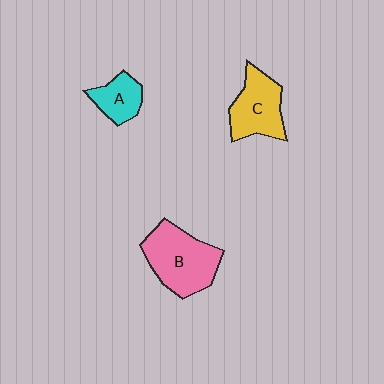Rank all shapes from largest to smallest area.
From largest to smallest: B (pink), C (yellow), A (cyan).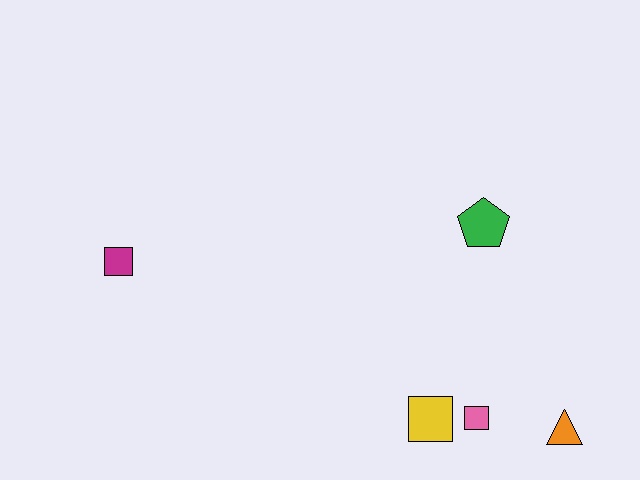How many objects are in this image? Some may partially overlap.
There are 5 objects.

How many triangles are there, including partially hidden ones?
There is 1 triangle.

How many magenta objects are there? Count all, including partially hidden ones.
There is 1 magenta object.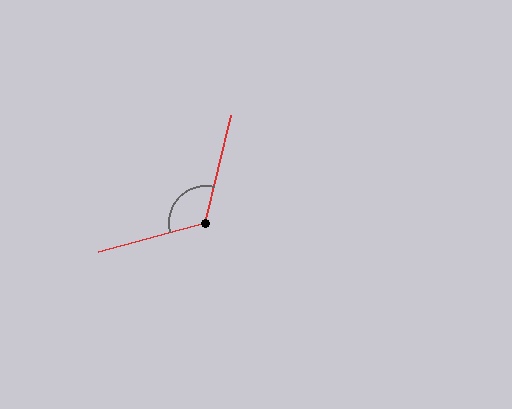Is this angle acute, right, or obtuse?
It is obtuse.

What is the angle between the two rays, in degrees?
Approximately 119 degrees.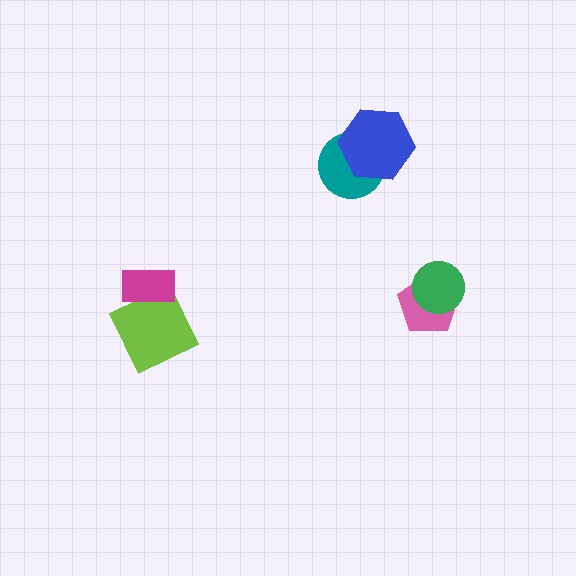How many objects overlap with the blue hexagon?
1 object overlaps with the blue hexagon.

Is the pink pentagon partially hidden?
Yes, it is partially covered by another shape.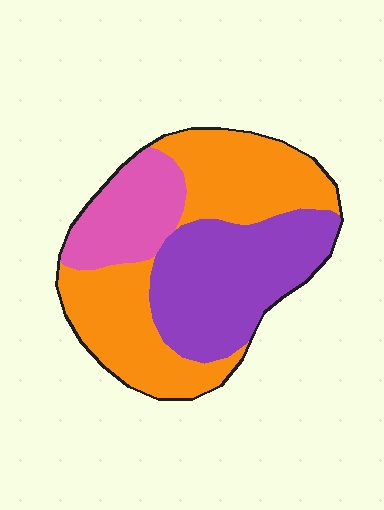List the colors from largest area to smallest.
From largest to smallest: orange, purple, pink.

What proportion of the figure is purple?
Purple covers around 35% of the figure.